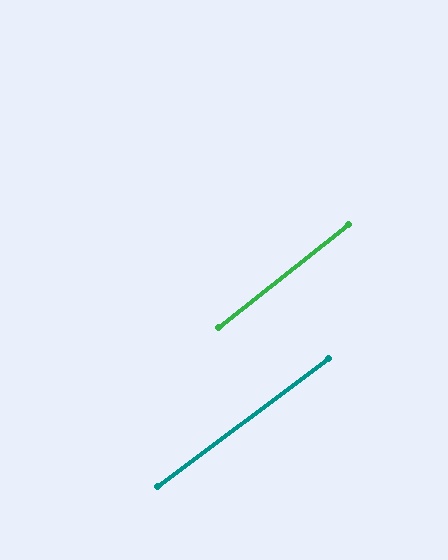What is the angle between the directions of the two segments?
Approximately 1 degree.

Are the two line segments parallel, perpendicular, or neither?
Parallel — their directions differ by only 1.2°.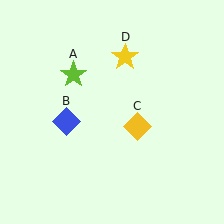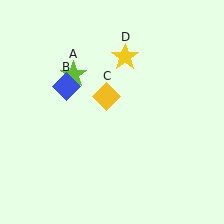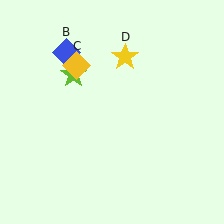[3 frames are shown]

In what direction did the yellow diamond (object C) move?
The yellow diamond (object C) moved up and to the left.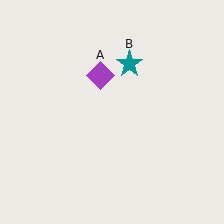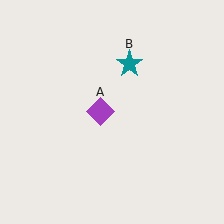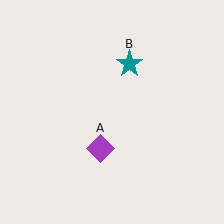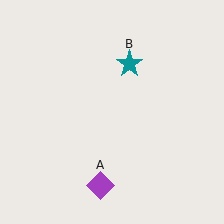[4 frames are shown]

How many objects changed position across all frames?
1 object changed position: purple diamond (object A).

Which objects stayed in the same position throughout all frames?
Teal star (object B) remained stationary.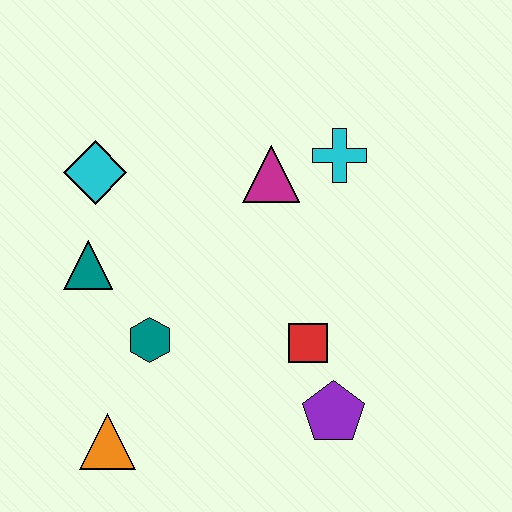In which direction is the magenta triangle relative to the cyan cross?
The magenta triangle is to the left of the cyan cross.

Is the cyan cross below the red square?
No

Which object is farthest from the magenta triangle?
The orange triangle is farthest from the magenta triangle.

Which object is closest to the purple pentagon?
The red square is closest to the purple pentagon.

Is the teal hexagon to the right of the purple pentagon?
No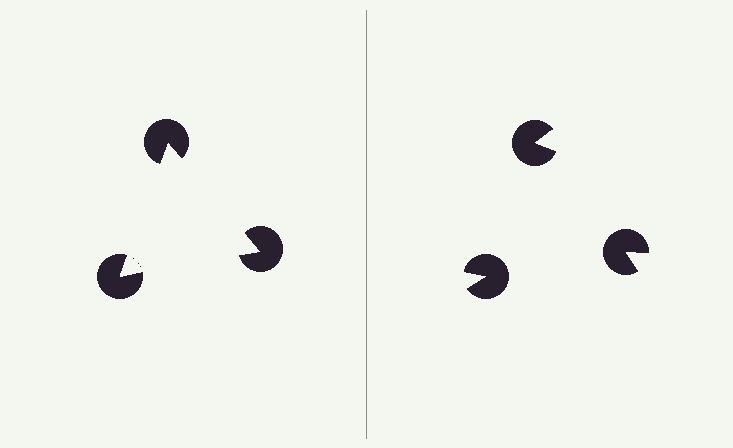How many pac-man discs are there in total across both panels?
6 — 3 on each side.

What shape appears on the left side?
An illusory triangle.